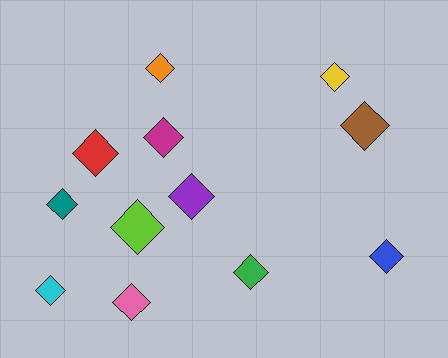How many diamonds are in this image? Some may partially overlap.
There are 12 diamonds.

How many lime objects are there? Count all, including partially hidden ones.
There is 1 lime object.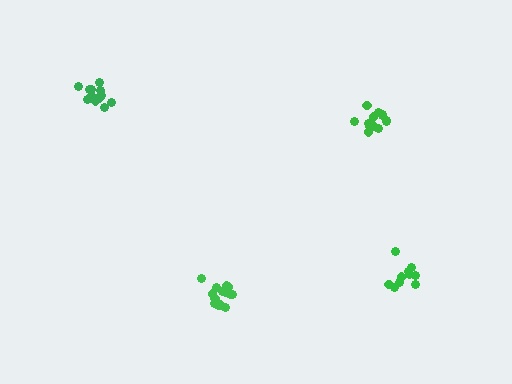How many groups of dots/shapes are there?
There are 4 groups.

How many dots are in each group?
Group 1: 13 dots, Group 2: 10 dots, Group 3: 15 dots, Group 4: 12 dots (50 total).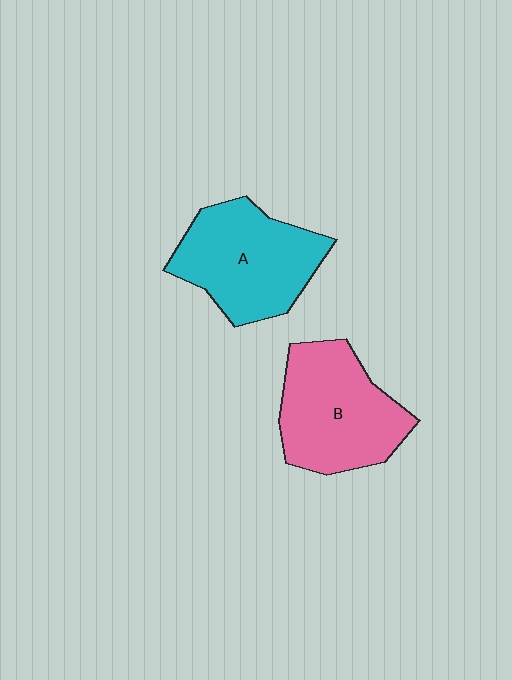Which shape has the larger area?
Shape A (cyan).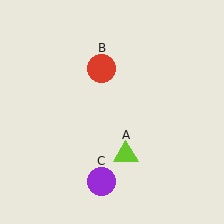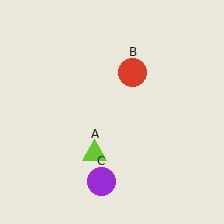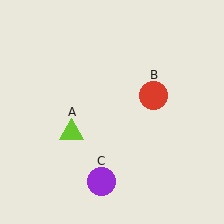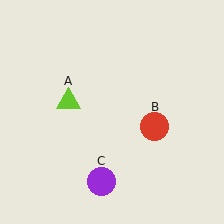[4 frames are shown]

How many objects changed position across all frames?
2 objects changed position: lime triangle (object A), red circle (object B).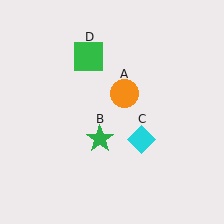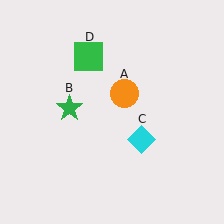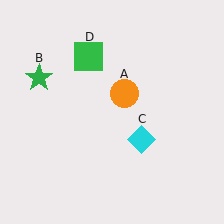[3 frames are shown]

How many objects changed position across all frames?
1 object changed position: green star (object B).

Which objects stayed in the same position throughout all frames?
Orange circle (object A) and cyan diamond (object C) and green square (object D) remained stationary.